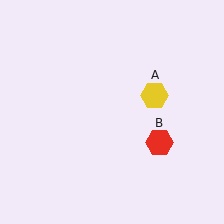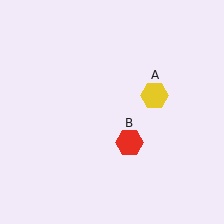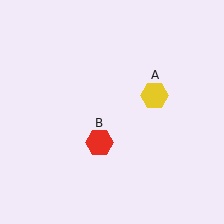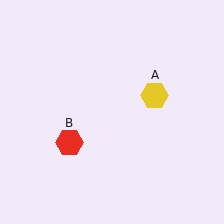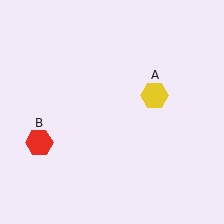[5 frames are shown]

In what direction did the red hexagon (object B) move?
The red hexagon (object B) moved left.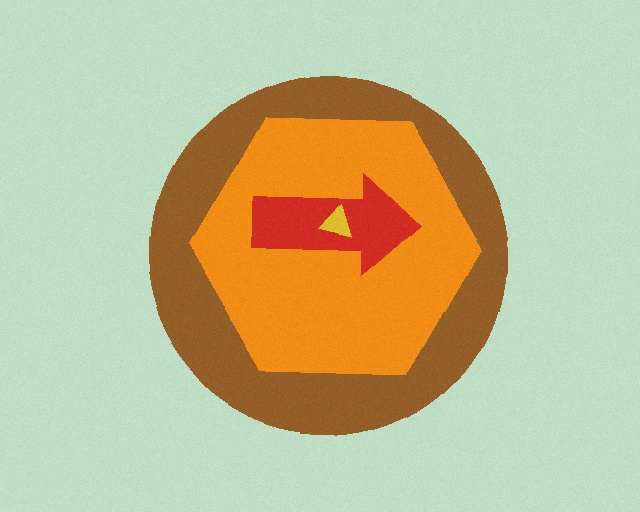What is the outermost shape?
The brown circle.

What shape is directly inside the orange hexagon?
The red arrow.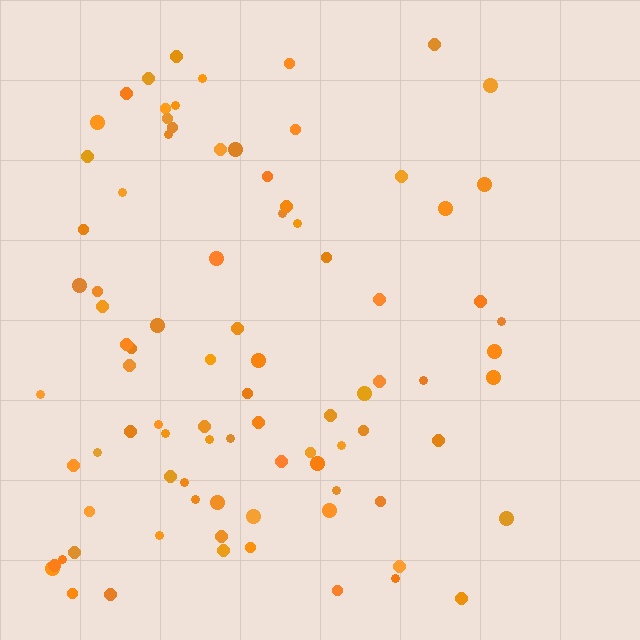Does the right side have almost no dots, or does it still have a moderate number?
Still a moderate number, just noticeably fewer than the left.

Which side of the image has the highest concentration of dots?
The left.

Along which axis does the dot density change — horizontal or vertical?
Horizontal.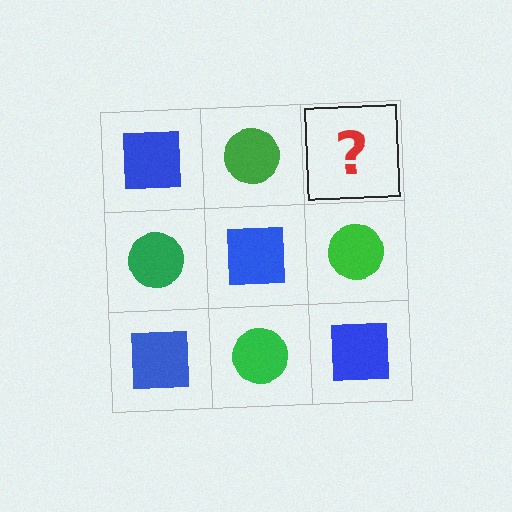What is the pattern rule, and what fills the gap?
The rule is that it alternates blue square and green circle in a checkerboard pattern. The gap should be filled with a blue square.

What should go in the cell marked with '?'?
The missing cell should contain a blue square.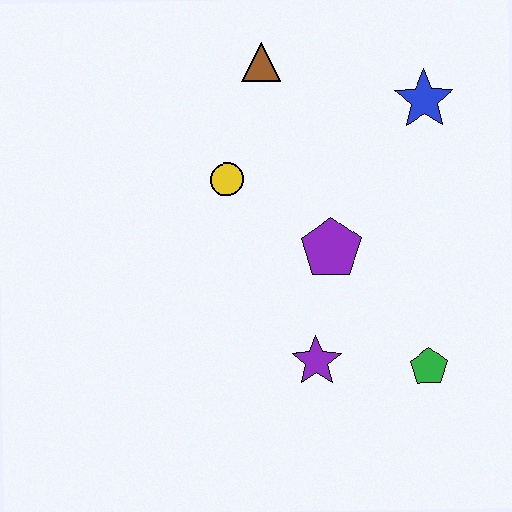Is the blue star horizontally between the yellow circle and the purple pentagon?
No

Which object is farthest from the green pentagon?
The brown triangle is farthest from the green pentagon.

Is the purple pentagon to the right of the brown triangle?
Yes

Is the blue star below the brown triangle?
Yes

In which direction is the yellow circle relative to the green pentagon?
The yellow circle is to the left of the green pentagon.